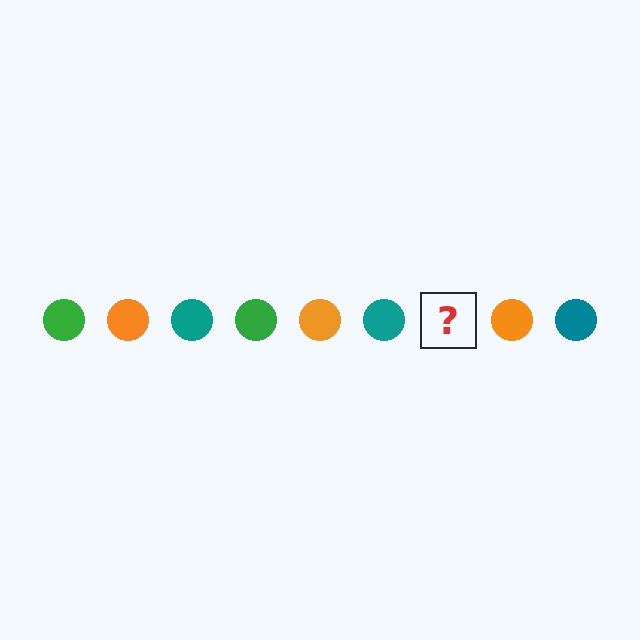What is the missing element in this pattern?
The missing element is a green circle.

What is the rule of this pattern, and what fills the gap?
The rule is that the pattern cycles through green, orange, teal circles. The gap should be filled with a green circle.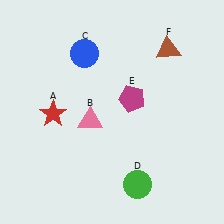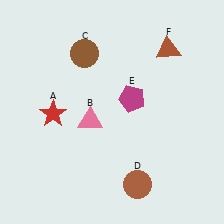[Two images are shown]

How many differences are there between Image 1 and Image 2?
There are 2 differences between the two images.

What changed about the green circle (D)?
In Image 1, D is green. In Image 2, it changed to brown.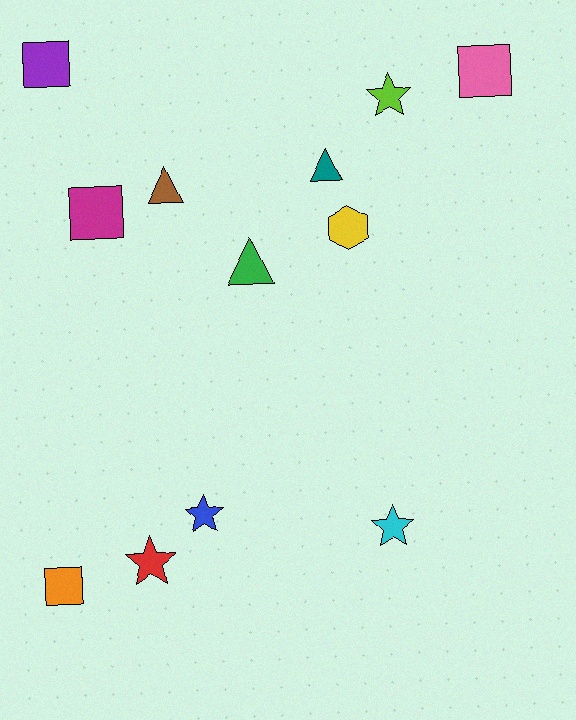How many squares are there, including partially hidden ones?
There are 4 squares.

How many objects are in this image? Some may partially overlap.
There are 12 objects.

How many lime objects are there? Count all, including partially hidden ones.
There is 1 lime object.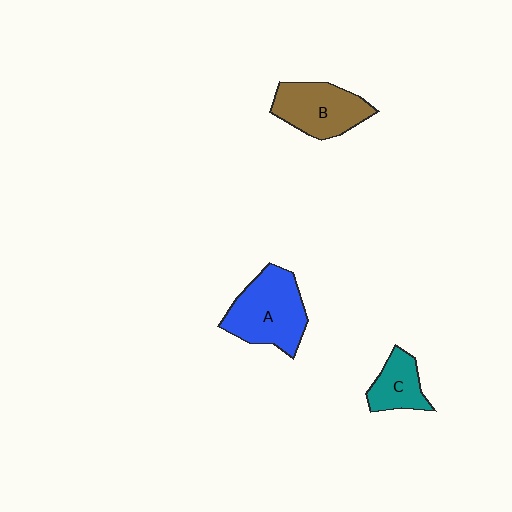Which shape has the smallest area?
Shape C (teal).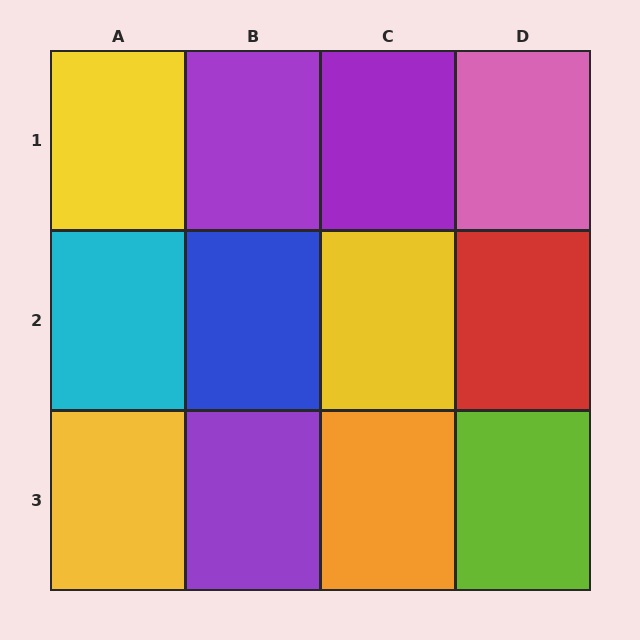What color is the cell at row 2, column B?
Blue.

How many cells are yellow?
3 cells are yellow.